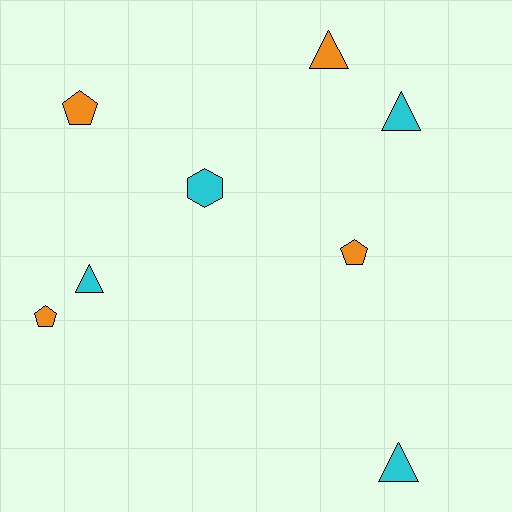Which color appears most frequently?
Orange, with 4 objects.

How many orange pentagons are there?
There are 3 orange pentagons.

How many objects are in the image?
There are 8 objects.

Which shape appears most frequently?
Triangle, with 4 objects.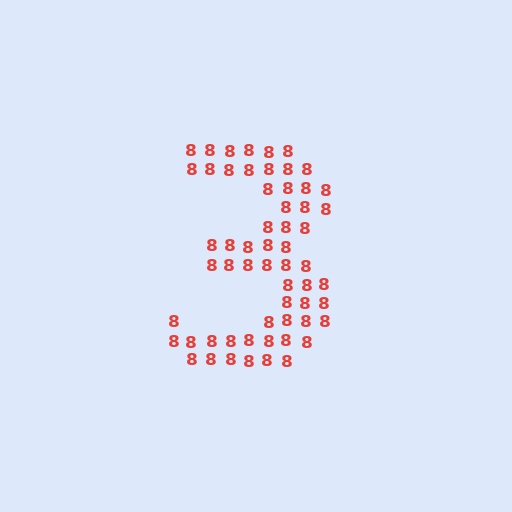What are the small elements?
The small elements are digit 8's.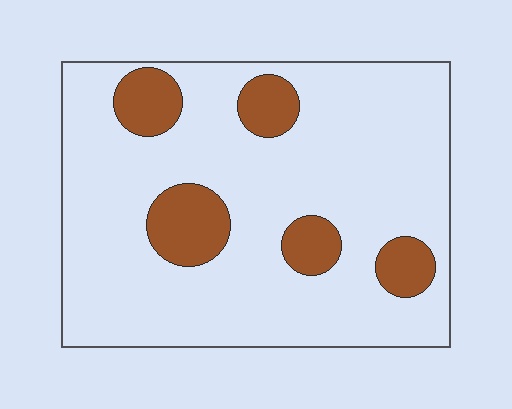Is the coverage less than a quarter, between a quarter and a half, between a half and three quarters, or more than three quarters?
Less than a quarter.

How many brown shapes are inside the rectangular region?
5.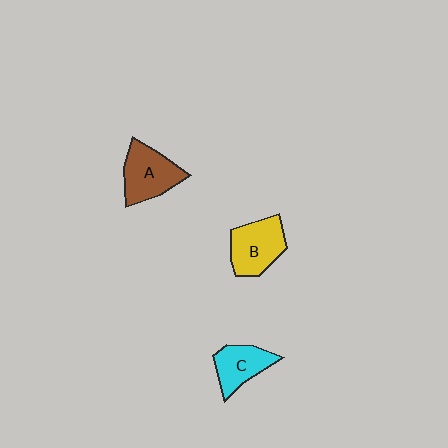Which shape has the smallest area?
Shape C (cyan).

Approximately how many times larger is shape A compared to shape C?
Approximately 1.3 times.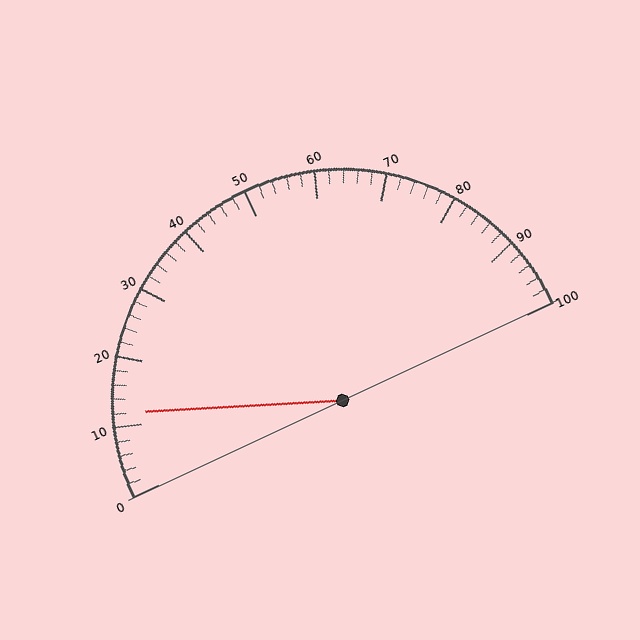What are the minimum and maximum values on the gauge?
The gauge ranges from 0 to 100.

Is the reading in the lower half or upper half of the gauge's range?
The reading is in the lower half of the range (0 to 100).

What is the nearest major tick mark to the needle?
The nearest major tick mark is 10.